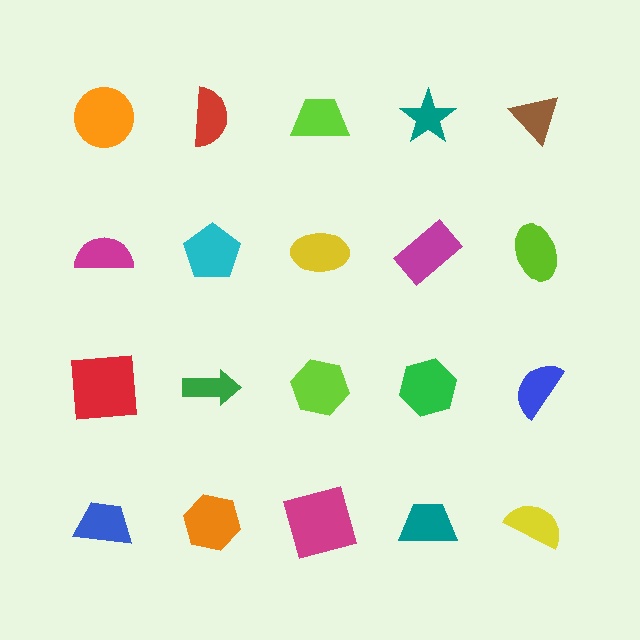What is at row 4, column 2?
An orange hexagon.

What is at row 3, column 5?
A blue semicircle.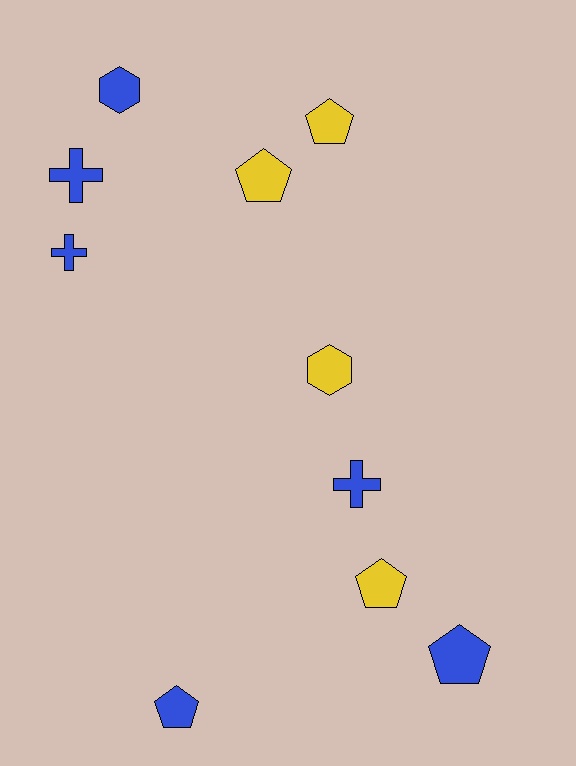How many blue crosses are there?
There are 3 blue crosses.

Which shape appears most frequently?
Pentagon, with 5 objects.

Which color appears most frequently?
Blue, with 6 objects.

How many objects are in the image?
There are 10 objects.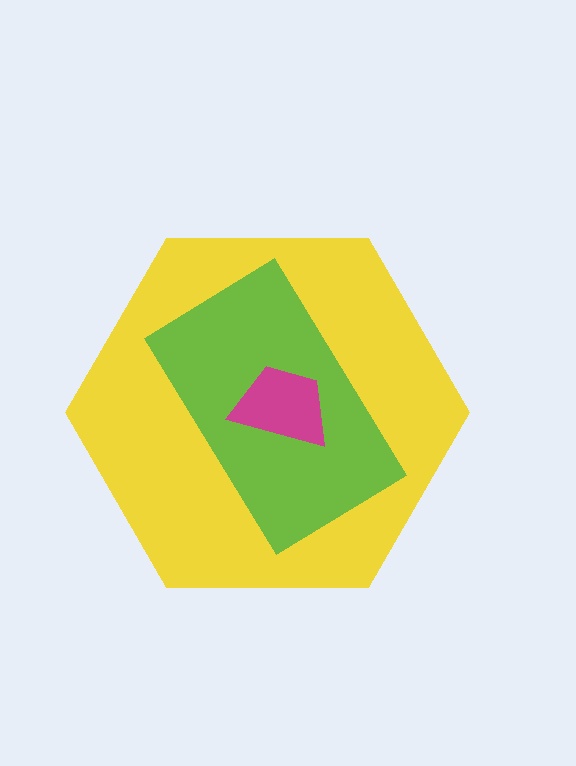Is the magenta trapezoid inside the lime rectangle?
Yes.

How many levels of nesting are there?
3.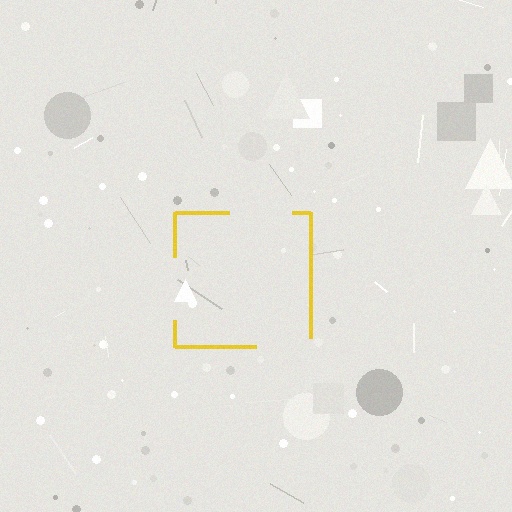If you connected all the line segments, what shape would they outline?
They would outline a square.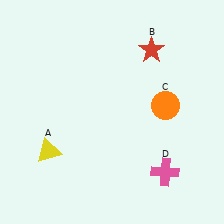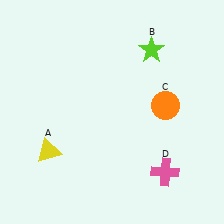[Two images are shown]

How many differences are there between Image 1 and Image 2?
There is 1 difference between the two images.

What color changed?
The star (B) changed from red in Image 1 to lime in Image 2.